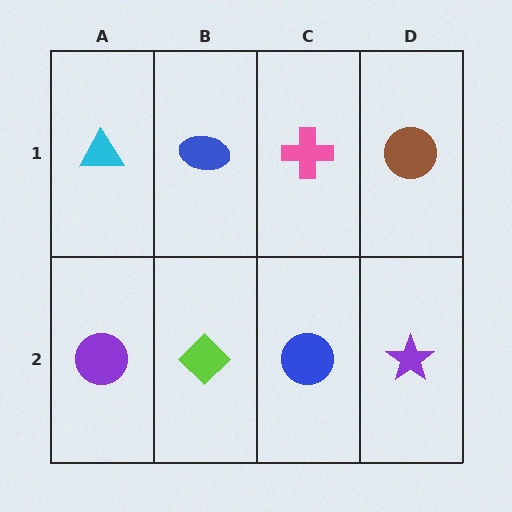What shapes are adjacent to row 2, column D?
A brown circle (row 1, column D), a blue circle (row 2, column C).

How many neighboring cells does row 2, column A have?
2.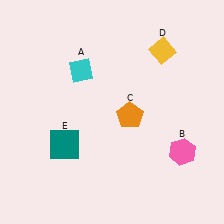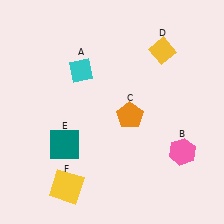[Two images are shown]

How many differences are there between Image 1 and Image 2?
There is 1 difference between the two images.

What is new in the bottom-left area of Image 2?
A yellow square (F) was added in the bottom-left area of Image 2.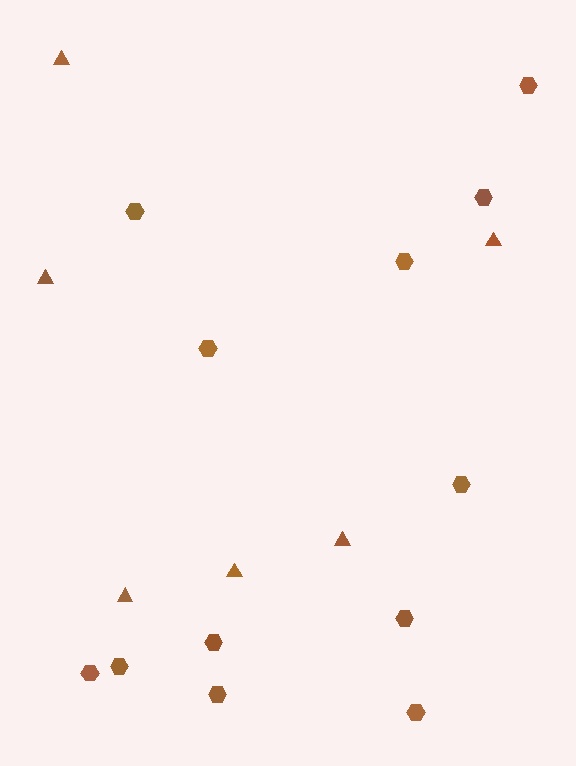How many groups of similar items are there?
There are 2 groups: one group of hexagons (12) and one group of triangles (6).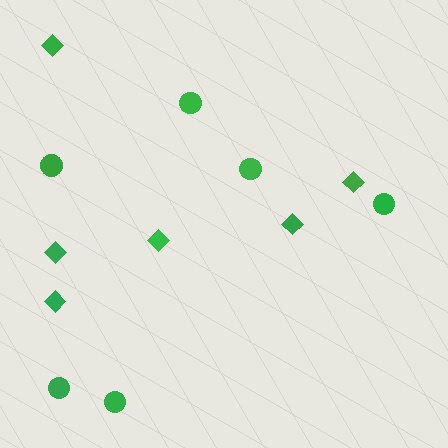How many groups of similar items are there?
There are 2 groups: one group of diamonds (6) and one group of circles (6).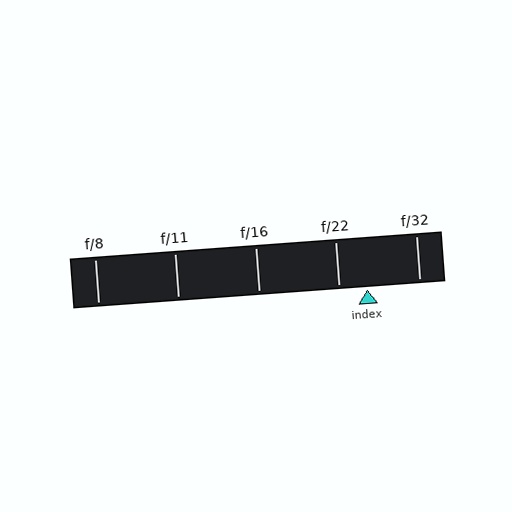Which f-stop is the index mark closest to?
The index mark is closest to f/22.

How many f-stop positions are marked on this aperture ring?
There are 5 f-stop positions marked.